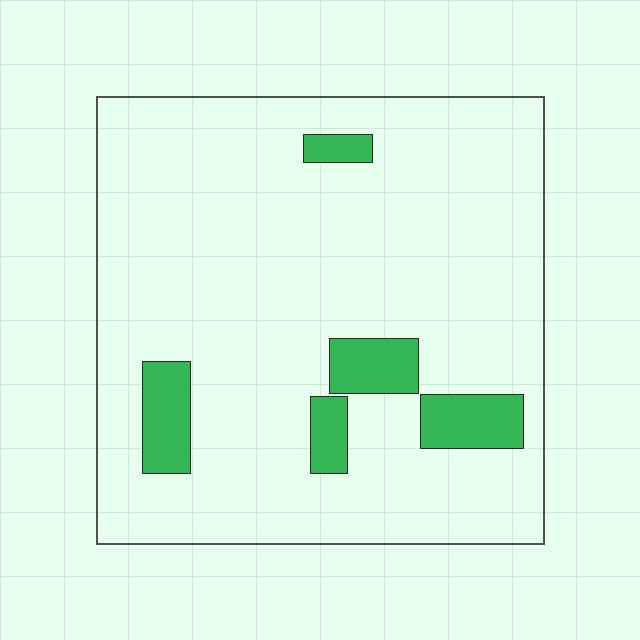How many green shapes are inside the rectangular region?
5.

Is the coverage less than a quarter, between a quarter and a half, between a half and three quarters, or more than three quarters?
Less than a quarter.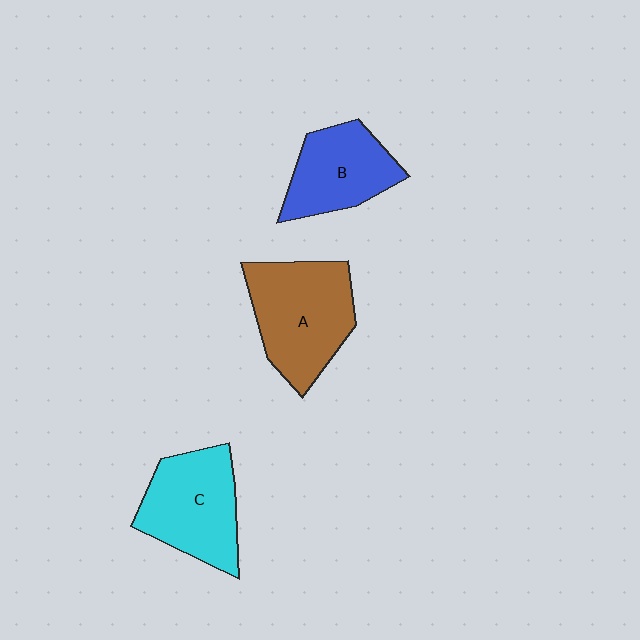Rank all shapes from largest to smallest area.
From largest to smallest: A (brown), C (cyan), B (blue).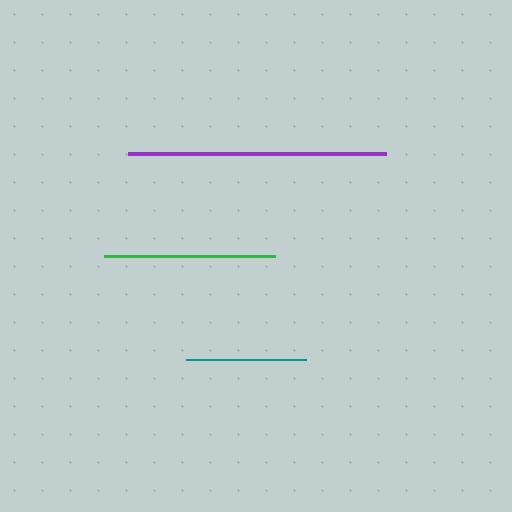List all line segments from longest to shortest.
From longest to shortest: purple, green, teal.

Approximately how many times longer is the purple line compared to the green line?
The purple line is approximately 1.5 times the length of the green line.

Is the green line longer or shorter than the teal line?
The green line is longer than the teal line.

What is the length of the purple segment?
The purple segment is approximately 258 pixels long.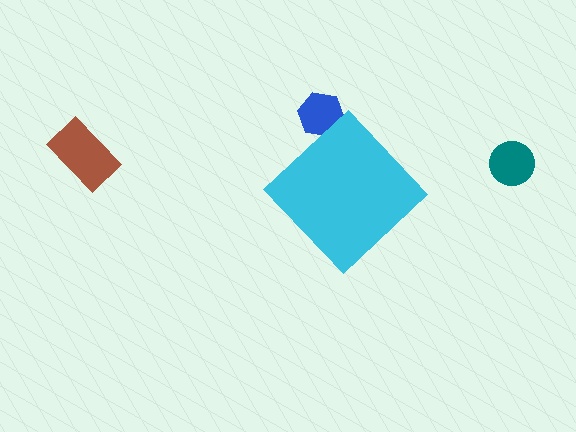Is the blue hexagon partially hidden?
Yes, the blue hexagon is partially hidden behind the cyan diamond.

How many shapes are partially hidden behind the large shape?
1 shape is partially hidden.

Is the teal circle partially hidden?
No, the teal circle is fully visible.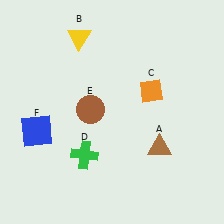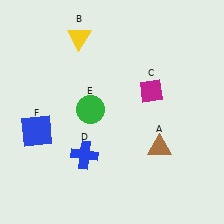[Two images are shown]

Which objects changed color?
C changed from orange to magenta. D changed from green to blue. E changed from brown to green.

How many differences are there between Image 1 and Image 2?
There are 3 differences between the two images.